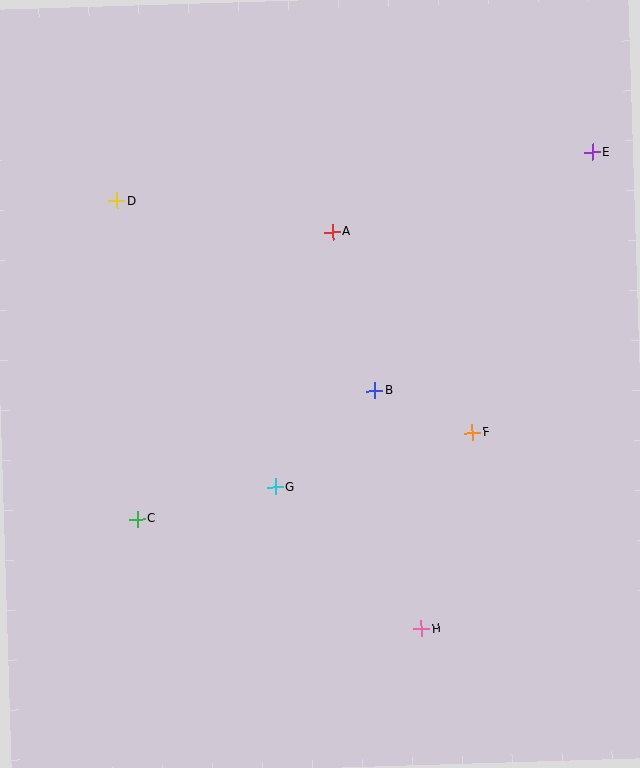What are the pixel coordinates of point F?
Point F is at (473, 433).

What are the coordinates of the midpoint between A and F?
The midpoint between A and F is at (403, 332).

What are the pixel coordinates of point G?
Point G is at (276, 487).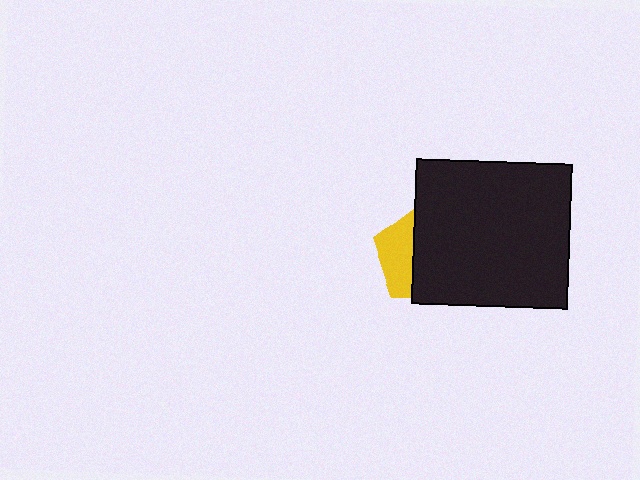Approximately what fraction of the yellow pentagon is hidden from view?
Roughly 64% of the yellow pentagon is hidden behind the black rectangle.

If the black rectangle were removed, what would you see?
You would see the complete yellow pentagon.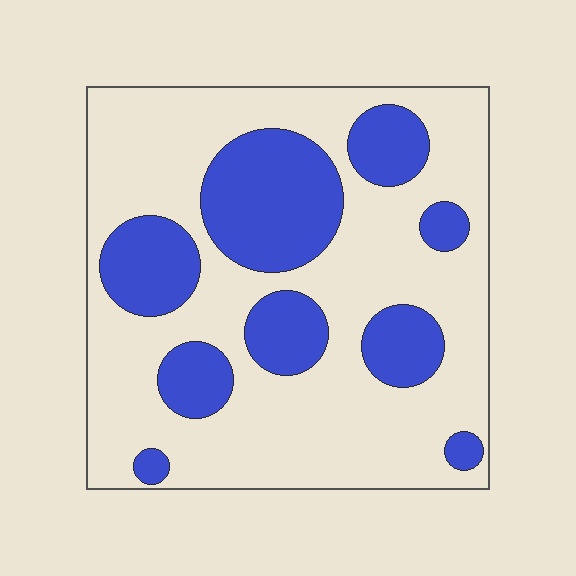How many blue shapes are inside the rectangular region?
9.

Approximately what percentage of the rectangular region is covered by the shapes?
Approximately 30%.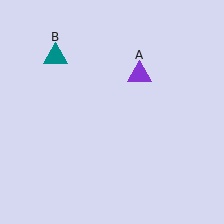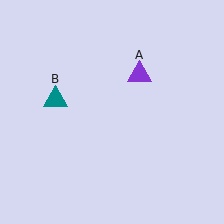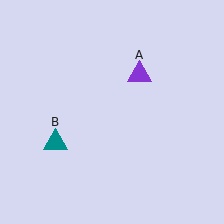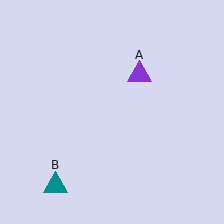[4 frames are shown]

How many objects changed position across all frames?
1 object changed position: teal triangle (object B).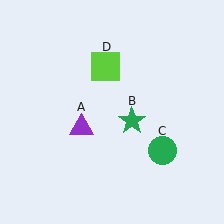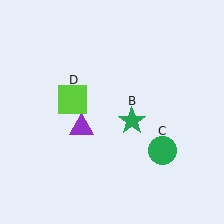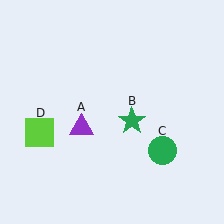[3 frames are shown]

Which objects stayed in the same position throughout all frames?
Purple triangle (object A) and green star (object B) and green circle (object C) remained stationary.